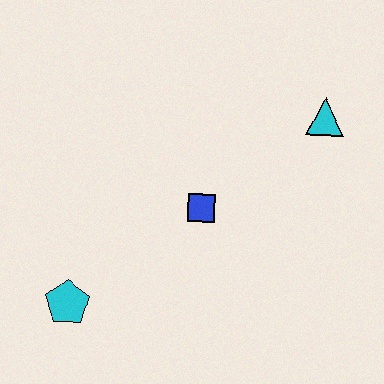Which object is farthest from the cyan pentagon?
The cyan triangle is farthest from the cyan pentagon.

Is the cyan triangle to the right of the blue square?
Yes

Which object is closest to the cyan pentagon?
The blue square is closest to the cyan pentagon.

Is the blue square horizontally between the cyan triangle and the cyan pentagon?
Yes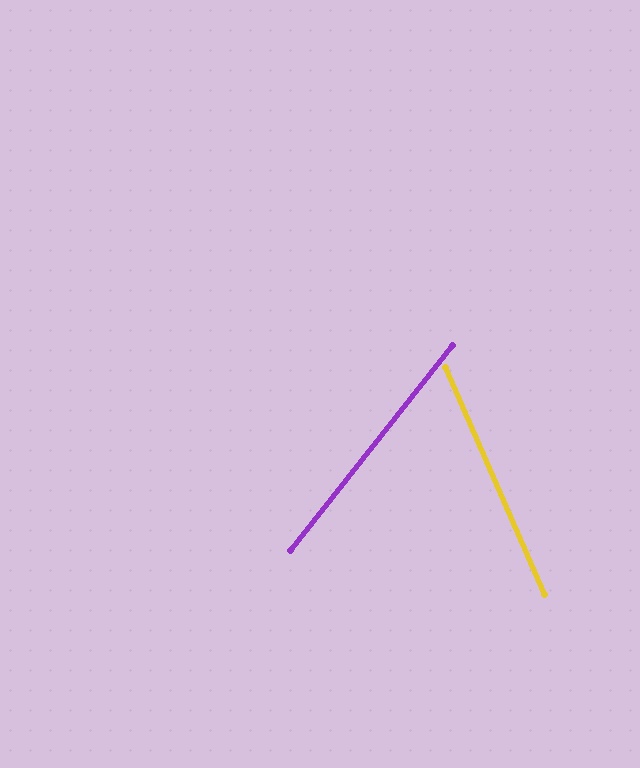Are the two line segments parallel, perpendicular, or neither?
Neither parallel nor perpendicular — they differ by about 62°.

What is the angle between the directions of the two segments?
Approximately 62 degrees.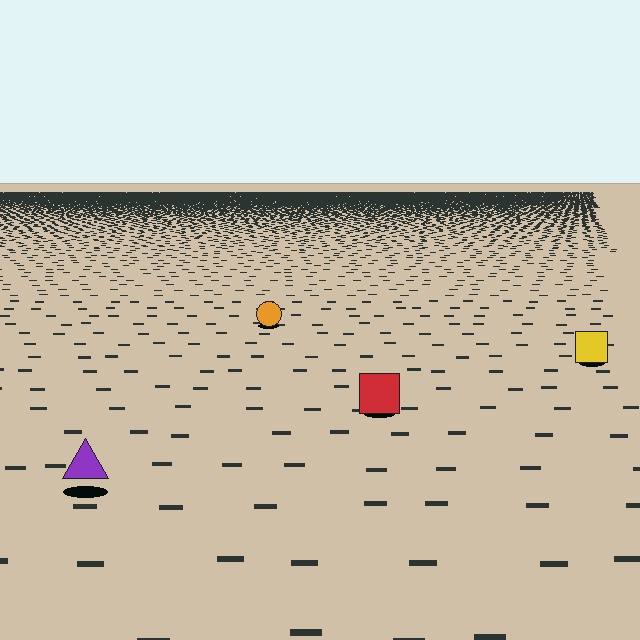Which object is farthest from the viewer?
The orange circle is farthest from the viewer. It appears smaller and the ground texture around it is denser.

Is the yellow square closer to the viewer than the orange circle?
Yes. The yellow square is closer — you can tell from the texture gradient: the ground texture is coarser near it.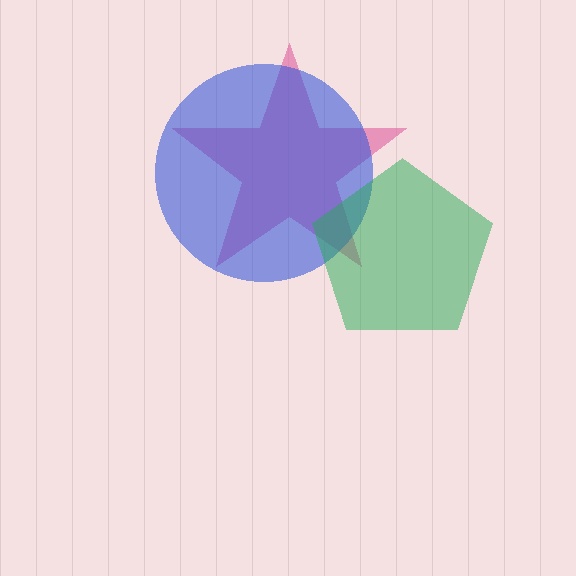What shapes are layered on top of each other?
The layered shapes are: a pink star, a blue circle, a green pentagon.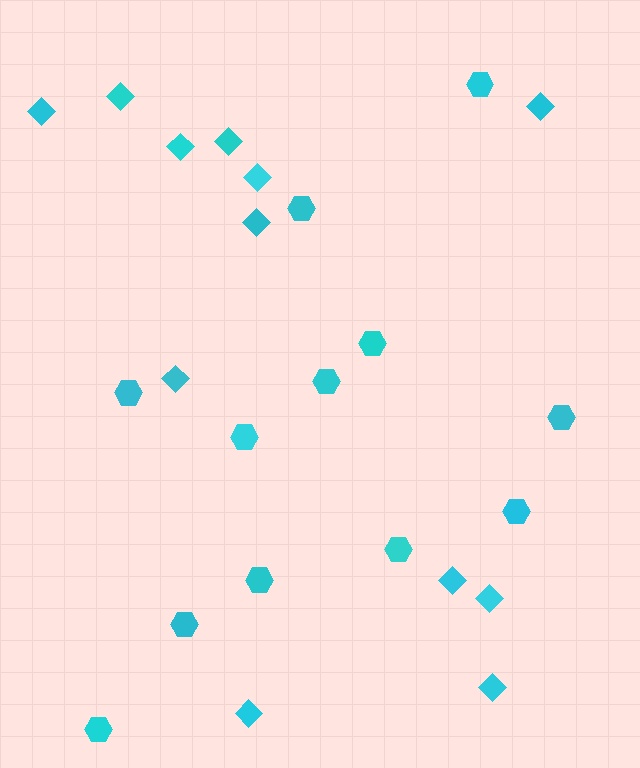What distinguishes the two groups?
There are 2 groups: one group of diamonds (12) and one group of hexagons (12).